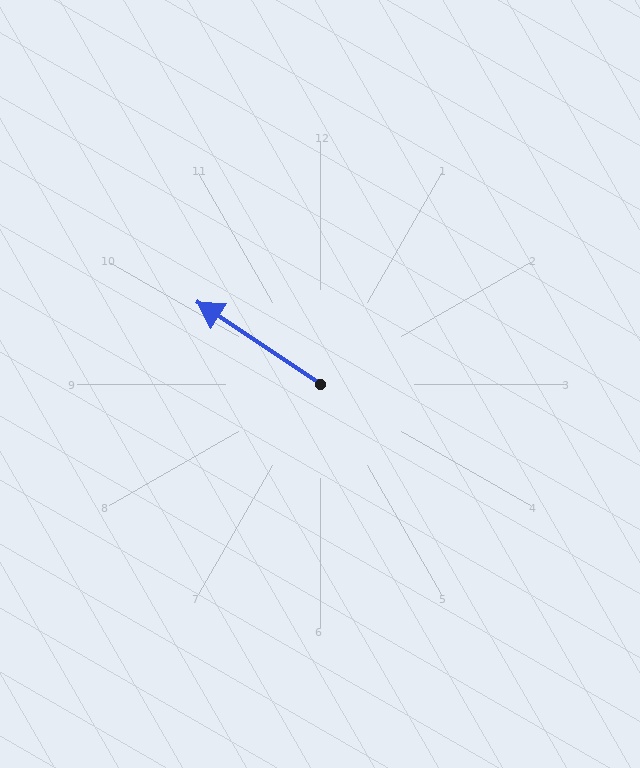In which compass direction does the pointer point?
Northwest.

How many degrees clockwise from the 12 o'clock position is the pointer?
Approximately 304 degrees.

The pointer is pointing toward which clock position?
Roughly 10 o'clock.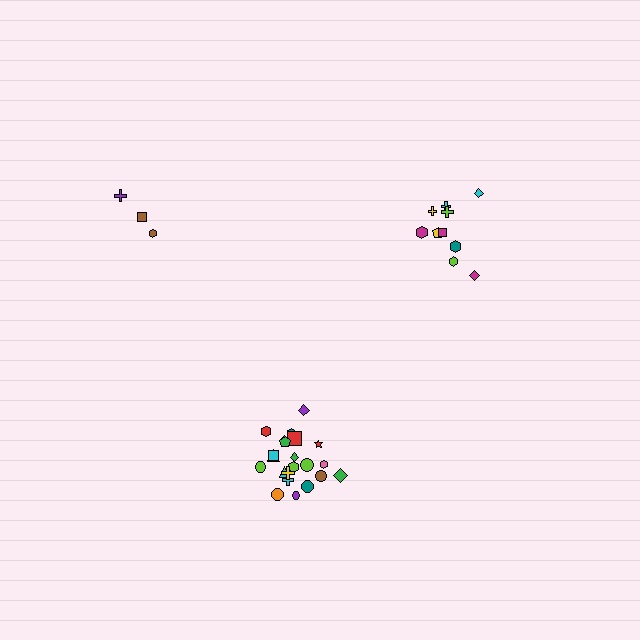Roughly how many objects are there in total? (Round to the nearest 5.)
Roughly 35 objects in total.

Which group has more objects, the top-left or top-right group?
The top-right group.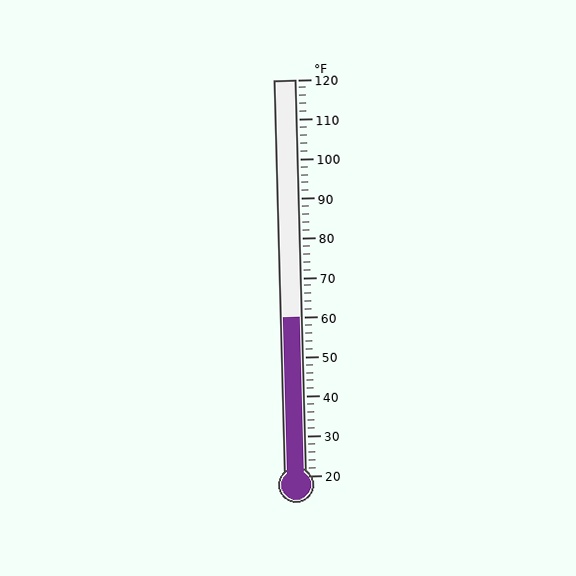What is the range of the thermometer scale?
The thermometer scale ranges from 20°F to 120°F.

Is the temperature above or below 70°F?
The temperature is below 70°F.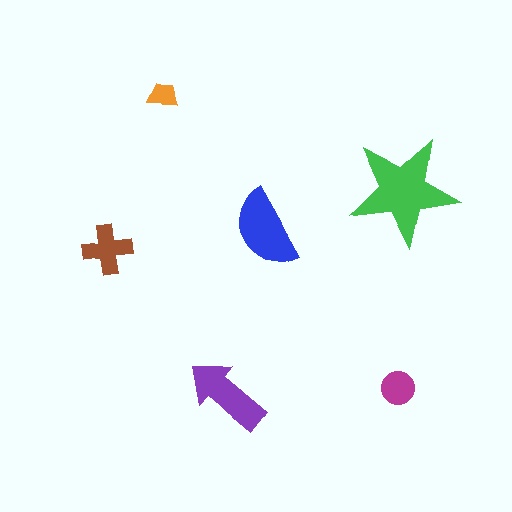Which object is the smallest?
The orange trapezoid.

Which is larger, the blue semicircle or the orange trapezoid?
The blue semicircle.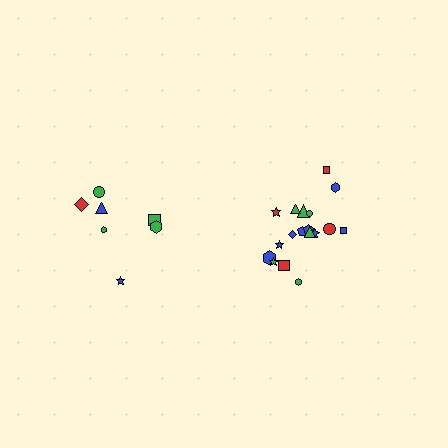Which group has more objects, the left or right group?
The right group.